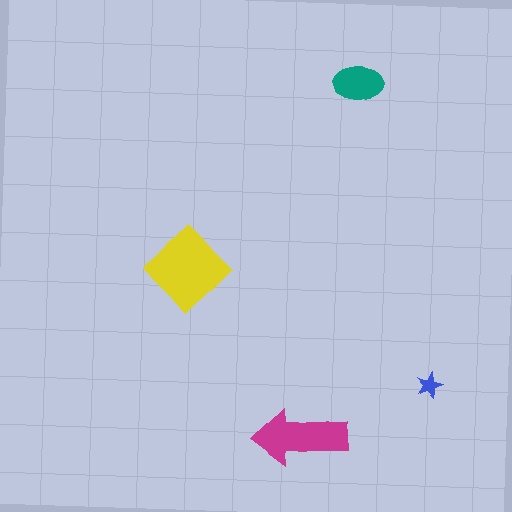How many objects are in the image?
There are 4 objects in the image.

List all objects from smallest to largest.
The blue star, the teal ellipse, the magenta arrow, the yellow diamond.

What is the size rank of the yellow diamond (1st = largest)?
1st.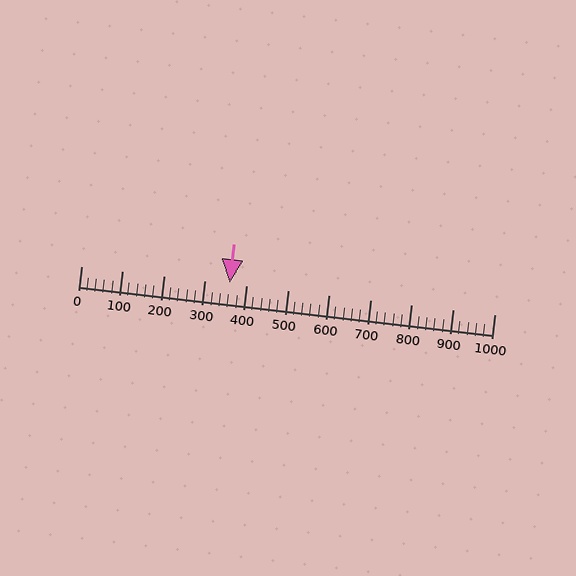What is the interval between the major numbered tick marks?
The major tick marks are spaced 100 units apart.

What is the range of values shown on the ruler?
The ruler shows values from 0 to 1000.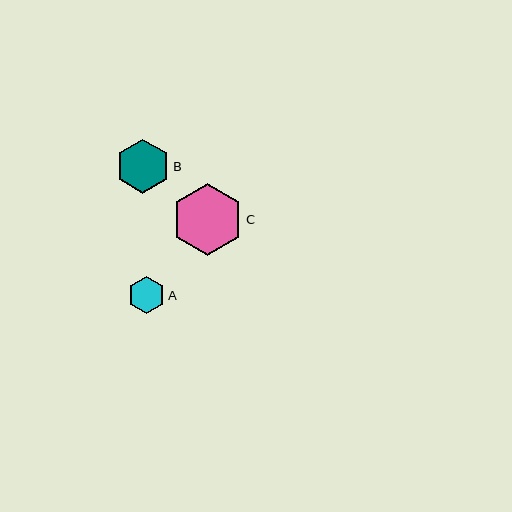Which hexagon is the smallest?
Hexagon A is the smallest with a size of approximately 37 pixels.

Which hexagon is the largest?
Hexagon C is the largest with a size of approximately 72 pixels.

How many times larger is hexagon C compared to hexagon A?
Hexagon C is approximately 1.9 times the size of hexagon A.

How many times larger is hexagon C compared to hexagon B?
Hexagon C is approximately 1.3 times the size of hexagon B.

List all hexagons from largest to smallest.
From largest to smallest: C, B, A.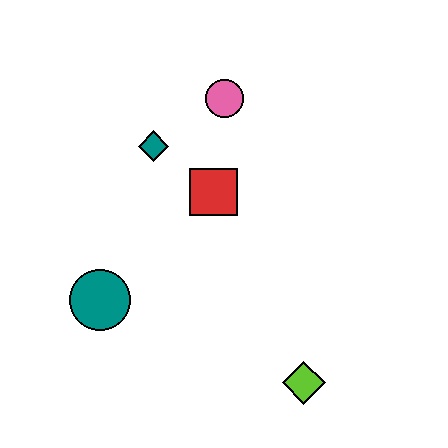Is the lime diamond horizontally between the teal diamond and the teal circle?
No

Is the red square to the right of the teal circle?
Yes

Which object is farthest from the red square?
The lime diamond is farthest from the red square.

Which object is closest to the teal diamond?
The red square is closest to the teal diamond.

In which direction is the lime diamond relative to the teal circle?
The lime diamond is to the right of the teal circle.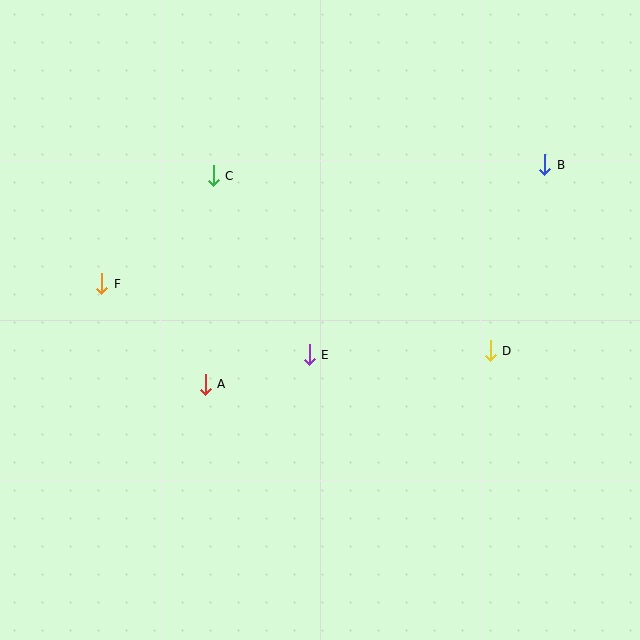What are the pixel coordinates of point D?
Point D is at (490, 351).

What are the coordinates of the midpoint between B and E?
The midpoint between B and E is at (427, 260).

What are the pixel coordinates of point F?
Point F is at (102, 284).